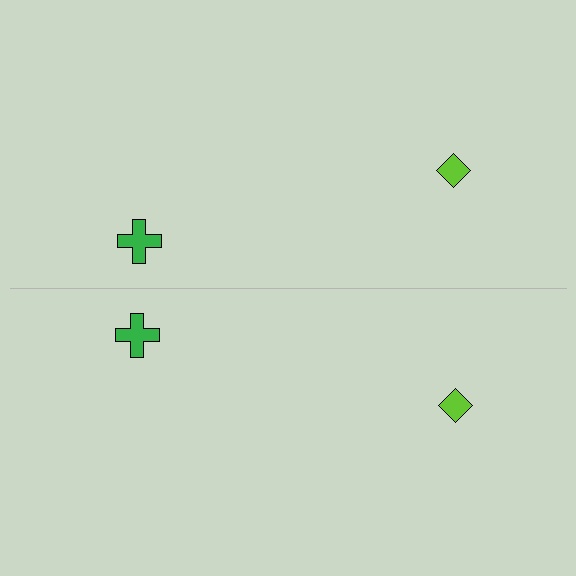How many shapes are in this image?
There are 4 shapes in this image.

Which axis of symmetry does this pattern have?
The pattern has a horizontal axis of symmetry running through the center of the image.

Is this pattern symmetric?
Yes, this pattern has bilateral (reflection) symmetry.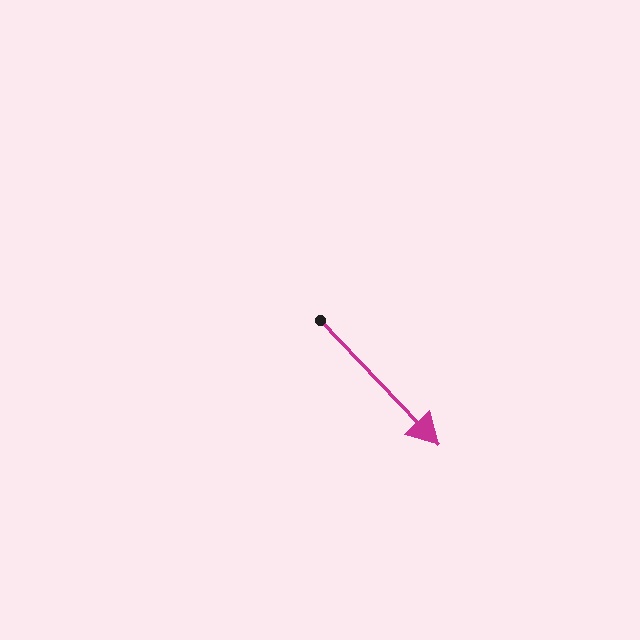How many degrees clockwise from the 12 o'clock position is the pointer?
Approximately 137 degrees.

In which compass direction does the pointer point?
Southeast.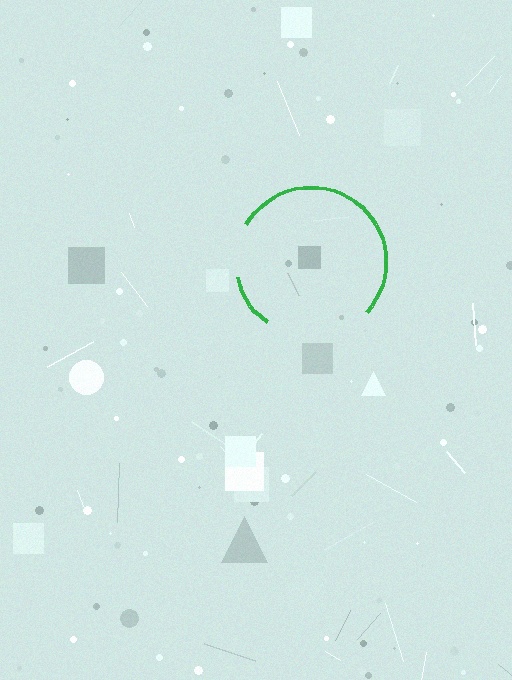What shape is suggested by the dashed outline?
The dashed outline suggests a circle.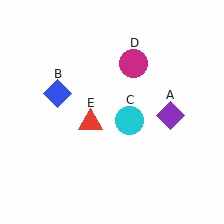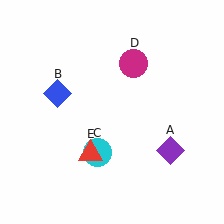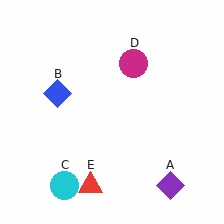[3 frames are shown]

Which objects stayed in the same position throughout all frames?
Blue diamond (object B) and magenta circle (object D) remained stationary.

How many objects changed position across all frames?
3 objects changed position: purple diamond (object A), cyan circle (object C), red triangle (object E).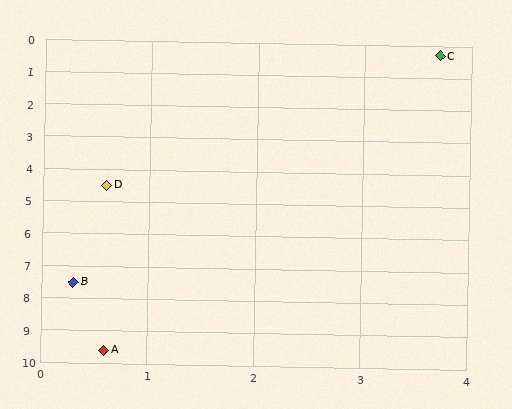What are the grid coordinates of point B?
Point B is at approximately (0.3, 7.5).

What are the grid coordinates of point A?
Point A is at approximately (0.6, 9.6).